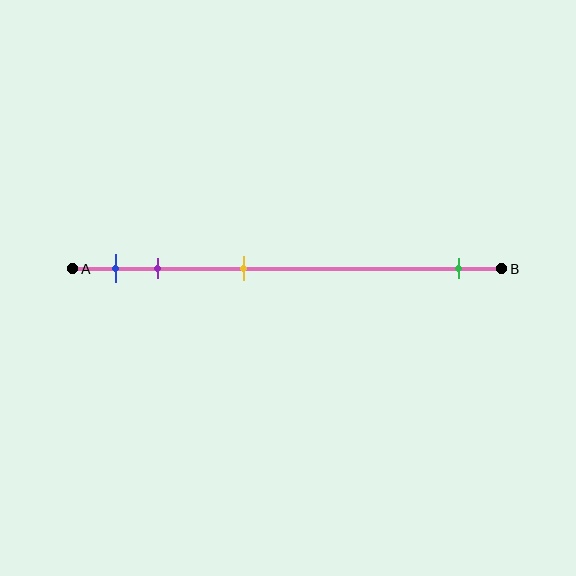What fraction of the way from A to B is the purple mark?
The purple mark is approximately 20% (0.2) of the way from A to B.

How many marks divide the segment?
There are 4 marks dividing the segment.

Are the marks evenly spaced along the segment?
No, the marks are not evenly spaced.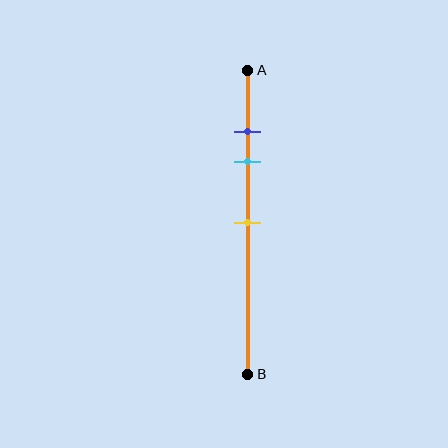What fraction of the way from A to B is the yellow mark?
The yellow mark is approximately 50% (0.5) of the way from A to B.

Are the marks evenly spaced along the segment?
No, the marks are not evenly spaced.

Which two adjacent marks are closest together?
The blue and cyan marks are the closest adjacent pair.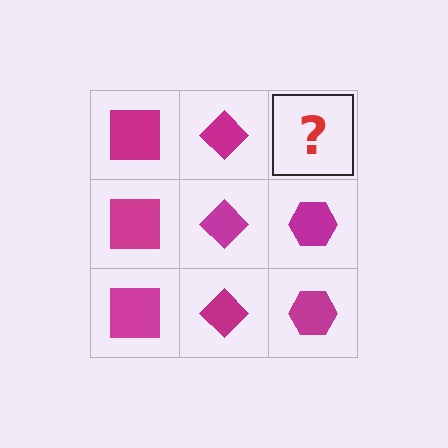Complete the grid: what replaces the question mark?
The question mark should be replaced with a magenta hexagon.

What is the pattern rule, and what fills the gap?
The rule is that each column has a consistent shape. The gap should be filled with a magenta hexagon.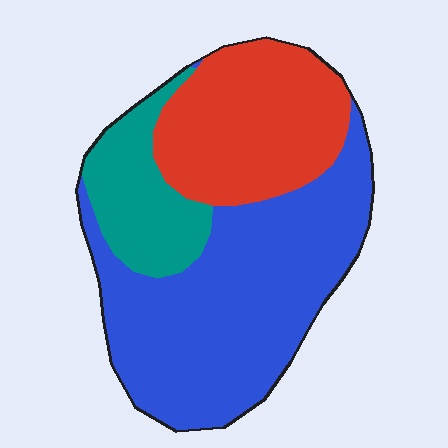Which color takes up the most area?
Blue, at roughly 55%.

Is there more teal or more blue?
Blue.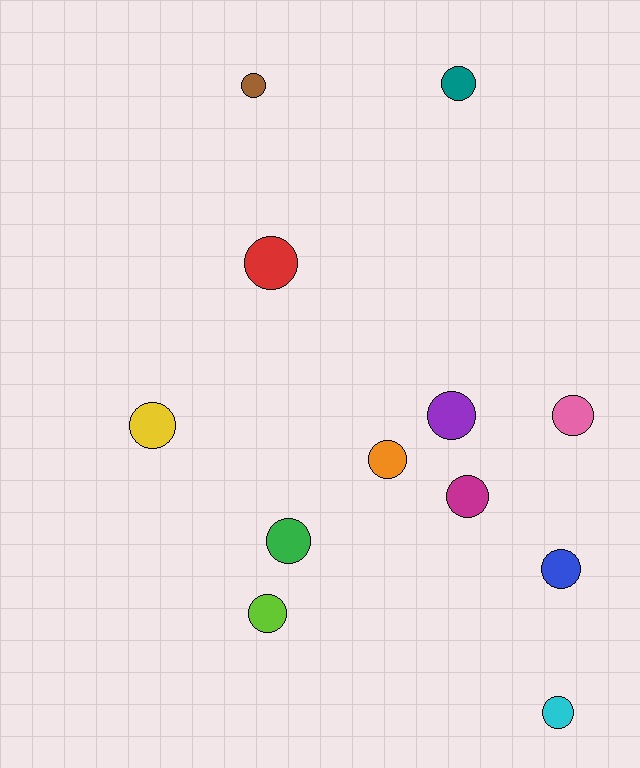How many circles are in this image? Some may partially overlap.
There are 12 circles.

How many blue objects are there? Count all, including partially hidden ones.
There is 1 blue object.